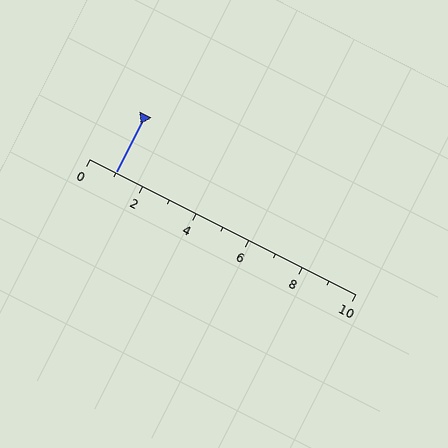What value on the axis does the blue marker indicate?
The marker indicates approximately 1.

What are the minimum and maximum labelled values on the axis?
The axis runs from 0 to 10.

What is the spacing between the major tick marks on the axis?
The major ticks are spaced 2 apart.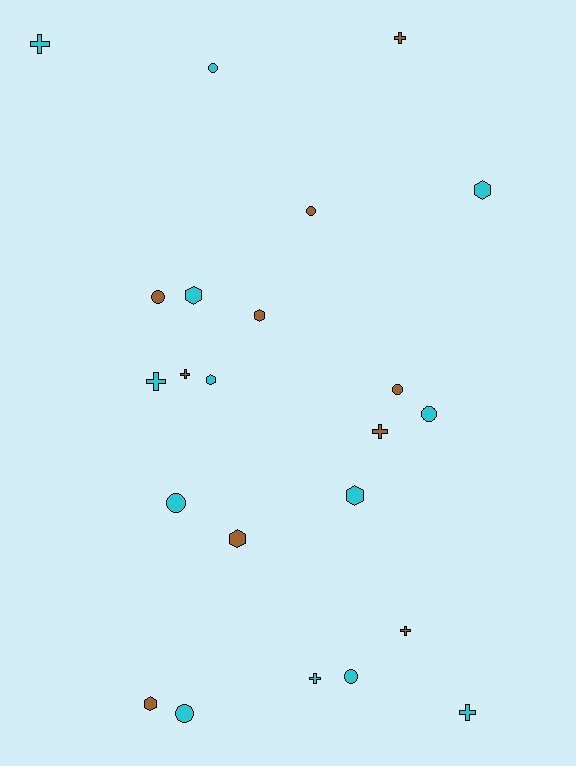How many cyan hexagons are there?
There are 4 cyan hexagons.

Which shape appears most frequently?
Cross, with 8 objects.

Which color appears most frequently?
Cyan, with 13 objects.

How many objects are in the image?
There are 23 objects.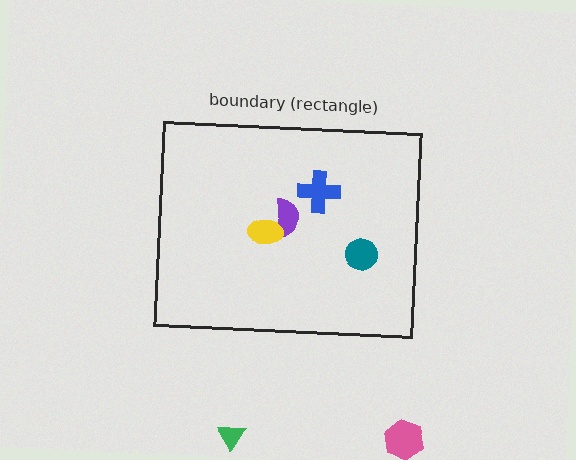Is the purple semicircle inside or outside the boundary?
Inside.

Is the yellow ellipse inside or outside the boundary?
Inside.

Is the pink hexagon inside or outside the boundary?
Outside.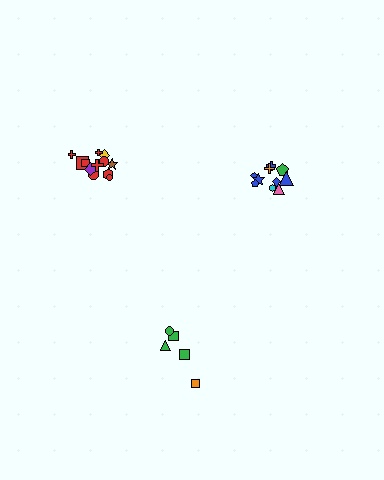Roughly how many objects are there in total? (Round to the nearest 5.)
Roughly 25 objects in total.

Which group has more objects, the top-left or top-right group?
The top-left group.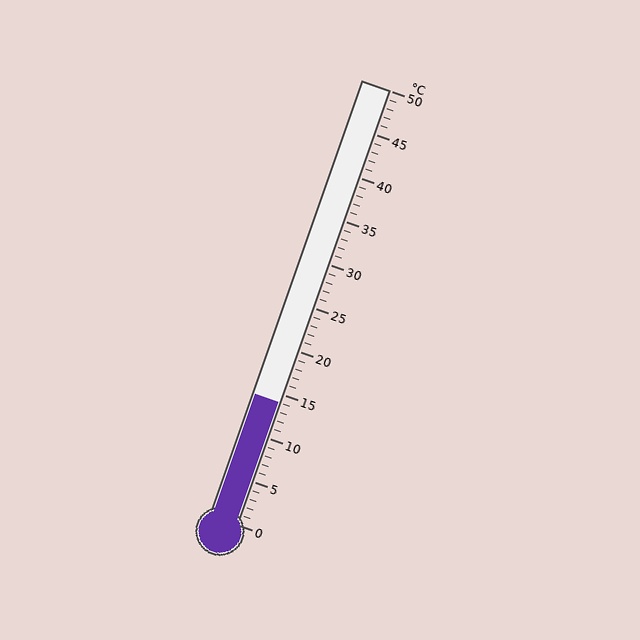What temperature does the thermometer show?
The thermometer shows approximately 14°C.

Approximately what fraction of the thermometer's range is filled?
The thermometer is filled to approximately 30% of its range.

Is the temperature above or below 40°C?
The temperature is below 40°C.